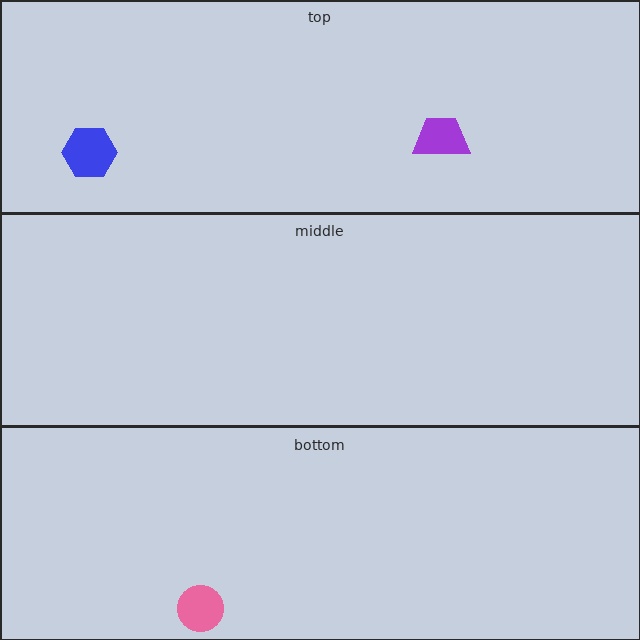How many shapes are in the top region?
2.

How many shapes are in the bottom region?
1.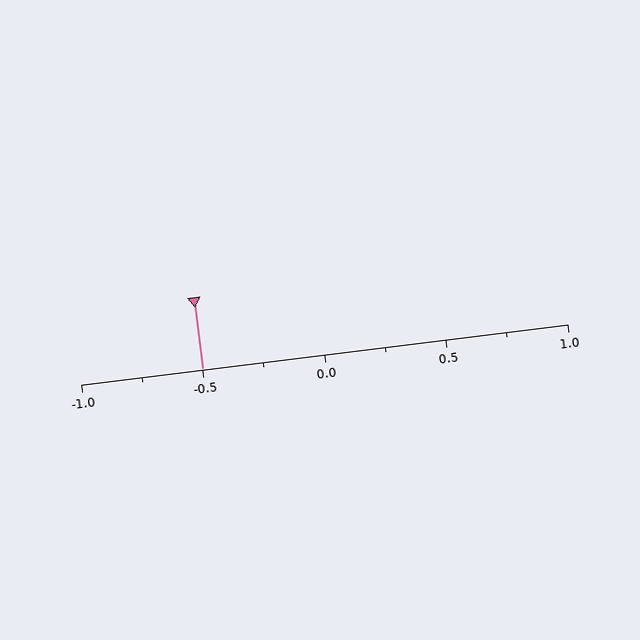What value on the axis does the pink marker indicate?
The marker indicates approximately -0.5.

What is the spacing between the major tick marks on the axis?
The major ticks are spaced 0.5 apart.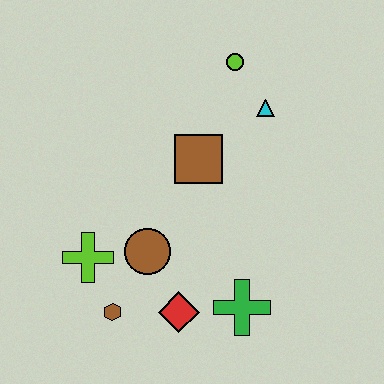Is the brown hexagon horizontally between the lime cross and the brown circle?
Yes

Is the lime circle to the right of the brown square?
Yes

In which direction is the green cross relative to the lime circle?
The green cross is below the lime circle.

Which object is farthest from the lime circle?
The brown hexagon is farthest from the lime circle.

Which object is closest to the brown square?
The cyan triangle is closest to the brown square.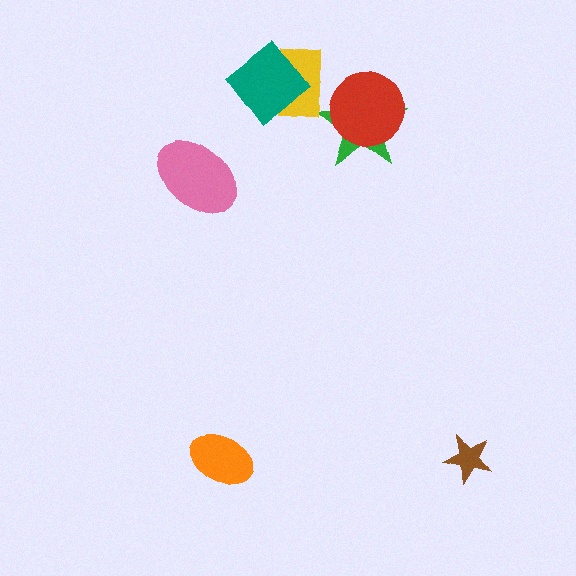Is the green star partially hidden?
Yes, it is partially covered by another shape.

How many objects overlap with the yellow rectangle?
1 object overlaps with the yellow rectangle.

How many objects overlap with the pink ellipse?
0 objects overlap with the pink ellipse.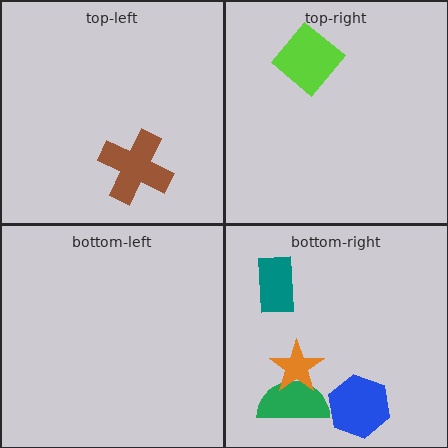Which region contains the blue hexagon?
The bottom-right region.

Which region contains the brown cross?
The top-left region.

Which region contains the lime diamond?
The top-right region.